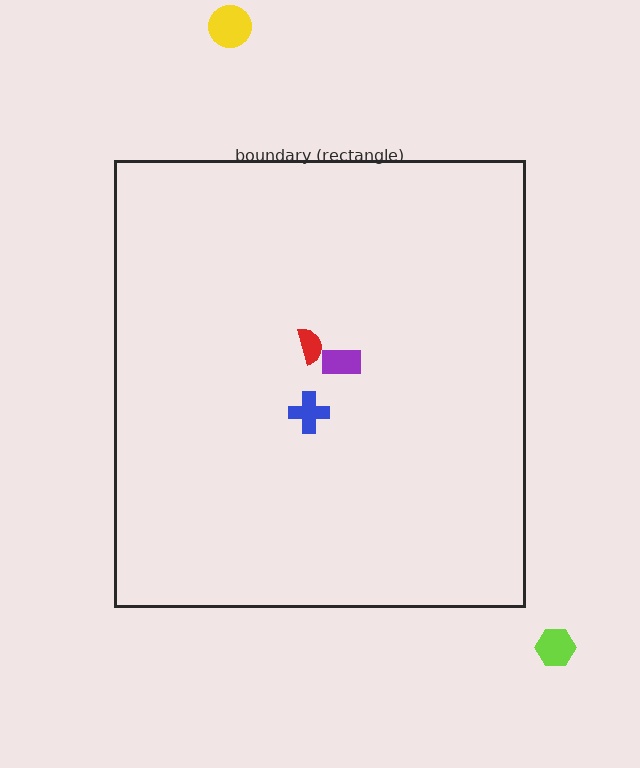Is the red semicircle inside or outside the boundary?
Inside.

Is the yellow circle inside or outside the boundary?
Outside.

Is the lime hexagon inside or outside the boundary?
Outside.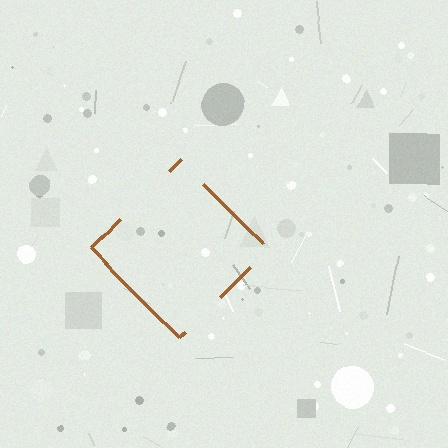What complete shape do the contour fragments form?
The contour fragments form a diamond.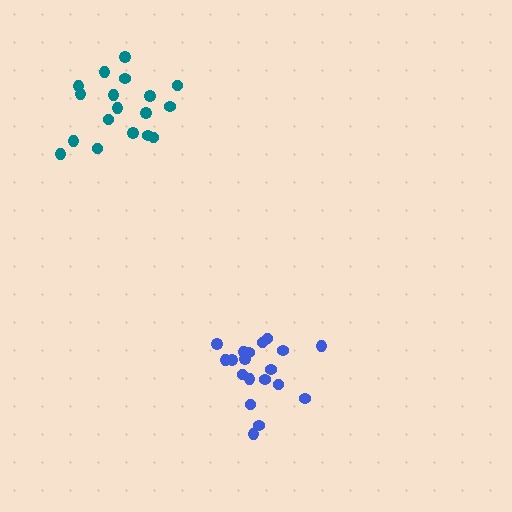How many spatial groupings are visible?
There are 2 spatial groupings.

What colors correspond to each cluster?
The clusters are colored: blue, teal.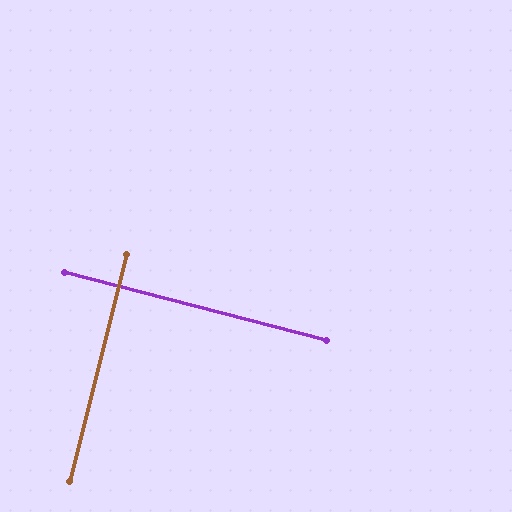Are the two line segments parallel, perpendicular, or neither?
Perpendicular — they meet at approximately 90°.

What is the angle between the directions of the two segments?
Approximately 90 degrees.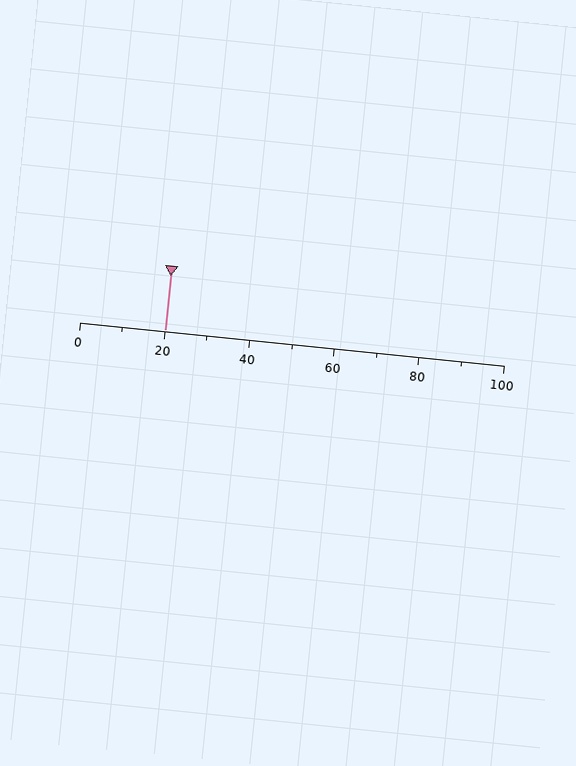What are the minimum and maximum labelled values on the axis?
The axis runs from 0 to 100.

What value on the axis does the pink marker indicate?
The marker indicates approximately 20.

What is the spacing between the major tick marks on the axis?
The major ticks are spaced 20 apart.